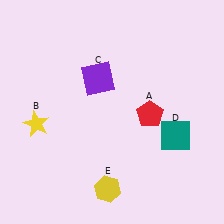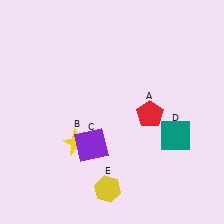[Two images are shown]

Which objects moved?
The objects that moved are: the yellow star (B), the purple square (C).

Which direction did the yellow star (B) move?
The yellow star (B) moved right.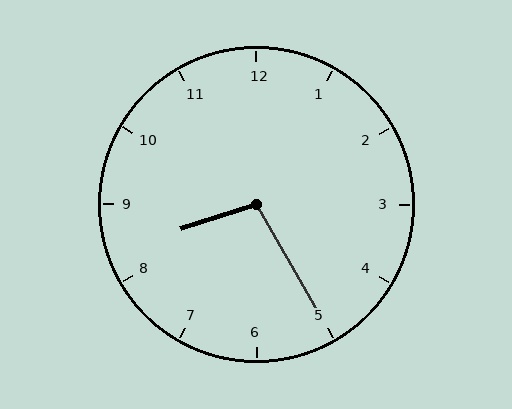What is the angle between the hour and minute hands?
Approximately 102 degrees.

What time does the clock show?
8:25.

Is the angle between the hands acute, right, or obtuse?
It is obtuse.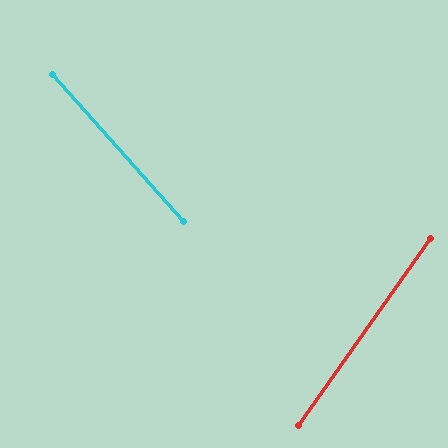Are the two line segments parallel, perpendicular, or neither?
Neither parallel nor perpendicular — they differ by about 77°.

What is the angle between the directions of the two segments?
Approximately 77 degrees.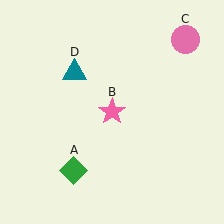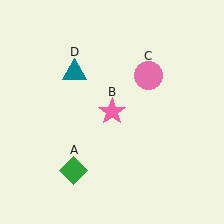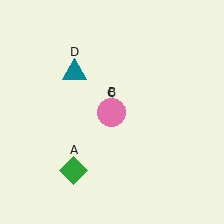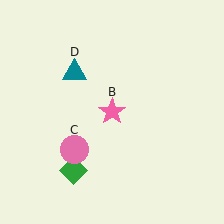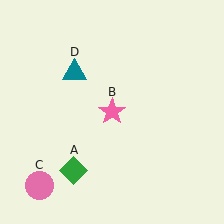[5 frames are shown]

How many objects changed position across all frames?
1 object changed position: pink circle (object C).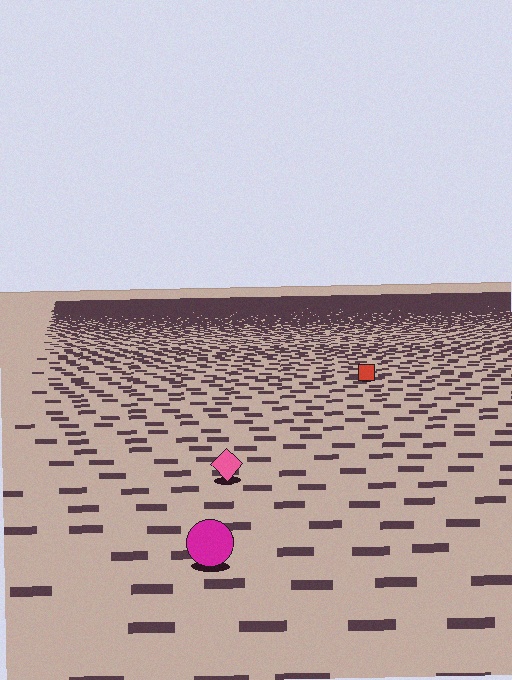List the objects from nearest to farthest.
From nearest to farthest: the magenta circle, the pink diamond, the red square.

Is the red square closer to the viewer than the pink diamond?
No. The pink diamond is closer — you can tell from the texture gradient: the ground texture is coarser near it.